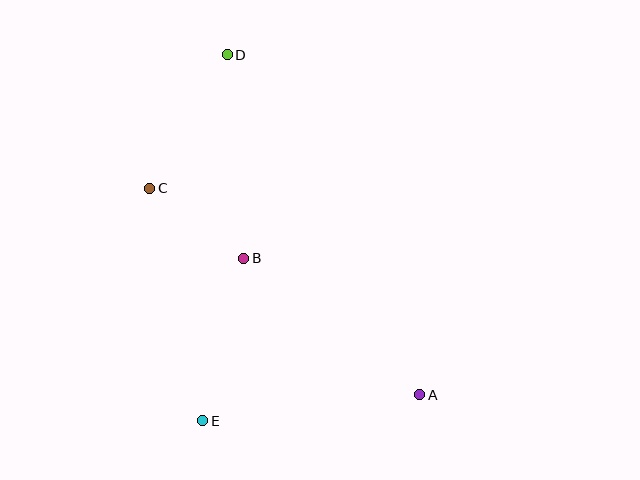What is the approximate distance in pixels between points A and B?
The distance between A and B is approximately 222 pixels.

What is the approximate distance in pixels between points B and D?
The distance between B and D is approximately 204 pixels.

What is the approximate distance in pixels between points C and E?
The distance between C and E is approximately 239 pixels.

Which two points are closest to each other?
Points B and C are closest to each other.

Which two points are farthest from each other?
Points A and D are farthest from each other.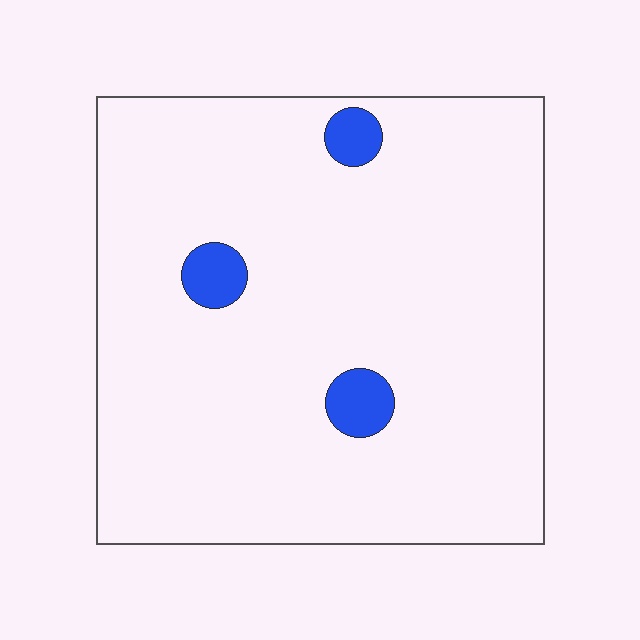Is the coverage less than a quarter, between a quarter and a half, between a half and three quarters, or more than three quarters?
Less than a quarter.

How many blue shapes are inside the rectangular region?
3.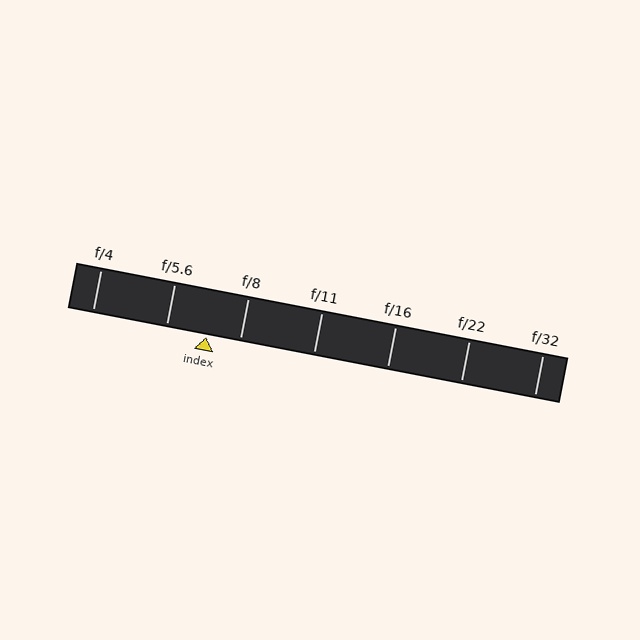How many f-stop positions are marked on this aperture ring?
There are 7 f-stop positions marked.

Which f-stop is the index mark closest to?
The index mark is closest to f/8.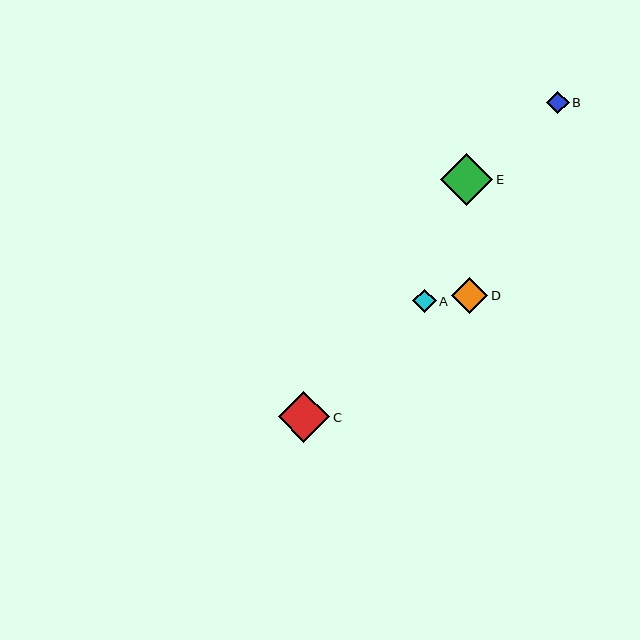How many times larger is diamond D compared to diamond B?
Diamond D is approximately 1.6 times the size of diamond B.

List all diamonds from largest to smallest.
From largest to smallest: E, C, D, A, B.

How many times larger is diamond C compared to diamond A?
Diamond C is approximately 2.2 times the size of diamond A.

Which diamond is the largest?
Diamond E is the largest with a size of approximately 52 pixels.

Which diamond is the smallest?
Diamond B is the smallest with a size of approximately 23 pixels.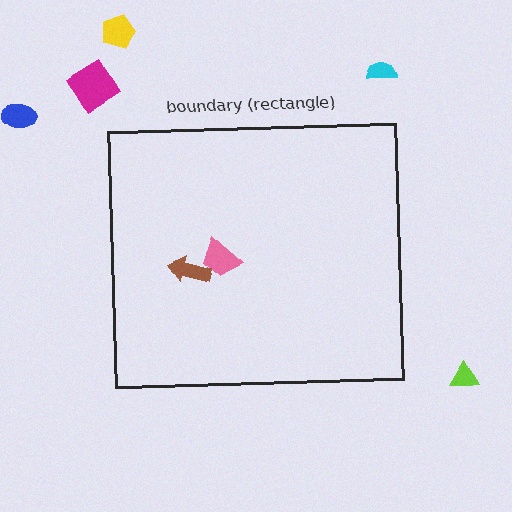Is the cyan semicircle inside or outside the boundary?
Outside.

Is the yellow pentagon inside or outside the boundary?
Outside.